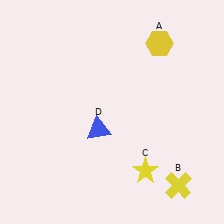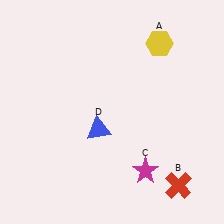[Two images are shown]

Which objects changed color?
B changed from yellow to red. C changed from yellow to magenta.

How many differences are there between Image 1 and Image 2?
There are 2 differences between the two images.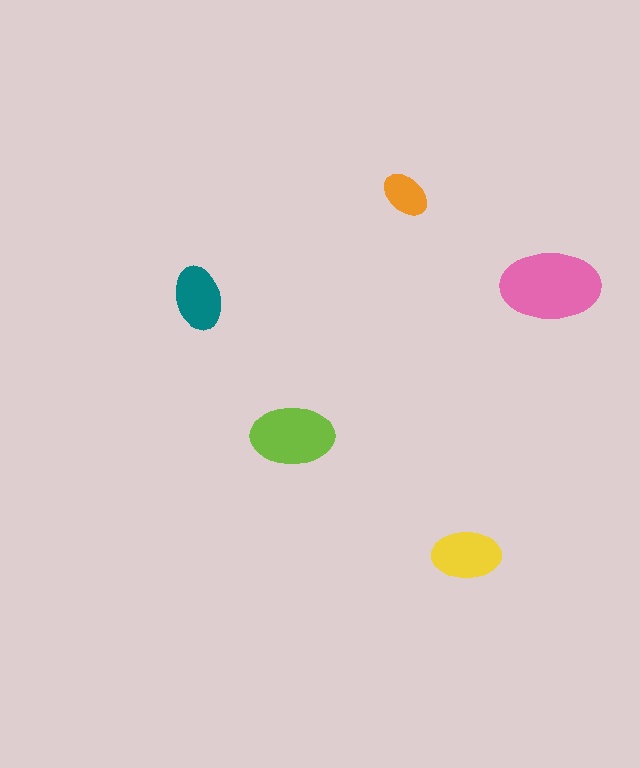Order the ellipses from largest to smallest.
the pink one, the lime one, the yellow one, the teal one, the orange one.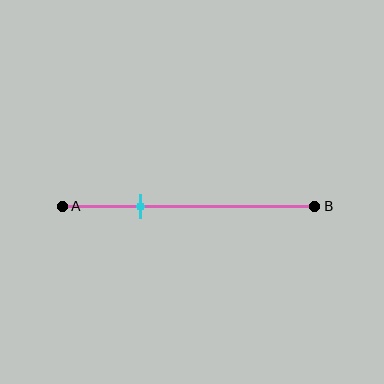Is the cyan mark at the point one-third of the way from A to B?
Yes, the mark is approximately at the one-third point.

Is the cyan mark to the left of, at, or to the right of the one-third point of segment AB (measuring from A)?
The cyan mark is approximately at the one-third point of segment AB.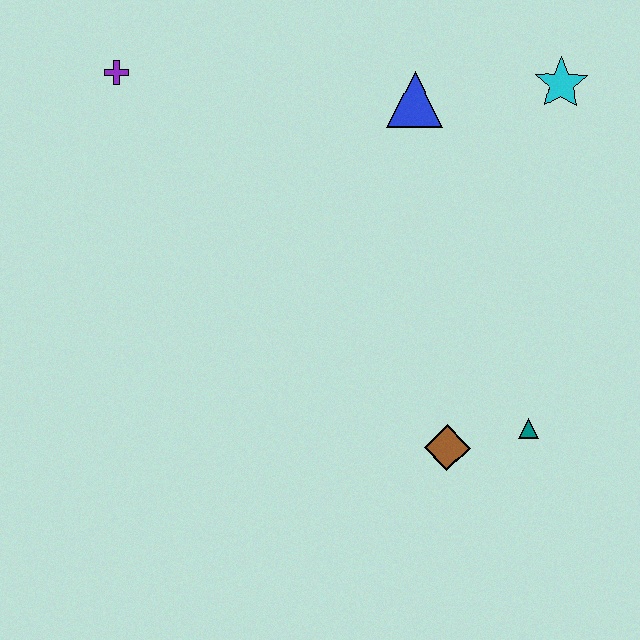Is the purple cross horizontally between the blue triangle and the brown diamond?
No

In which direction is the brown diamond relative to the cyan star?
The brown diamond is below the cyan star.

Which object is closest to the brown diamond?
The teal triangle is closest to the brown diamond.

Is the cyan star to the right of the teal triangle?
Yes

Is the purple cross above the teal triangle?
Yes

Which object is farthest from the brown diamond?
The purple cross is farthest from the brown diamond.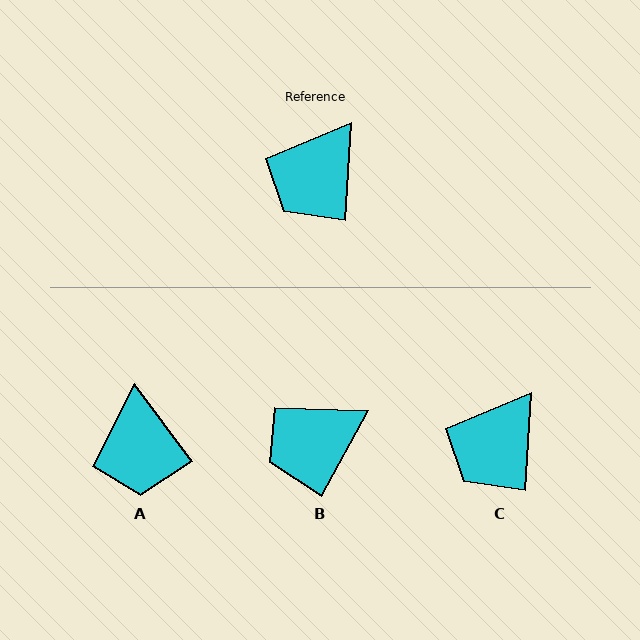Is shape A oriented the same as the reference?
No, it is off by about 41 degrees.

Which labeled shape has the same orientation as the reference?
C.